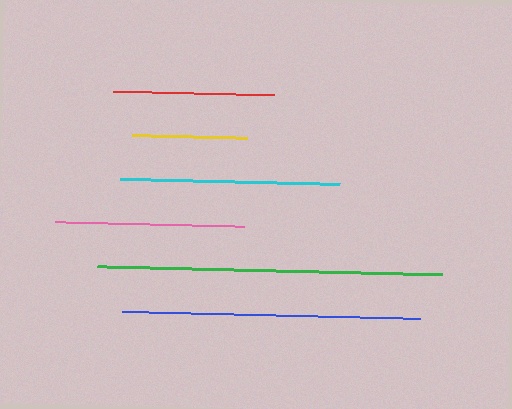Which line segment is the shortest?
The yellow line is the shortest at approximately 115 pixels.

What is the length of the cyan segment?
The cyan segment is approximately 220 pixels long.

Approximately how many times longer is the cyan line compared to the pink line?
The cyan line is approximately 1.2 times the length of the pink line.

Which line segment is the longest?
The green line is the longest at approximately 345 pixels.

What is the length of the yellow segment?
The yellow segment is approximately 115 pixels long.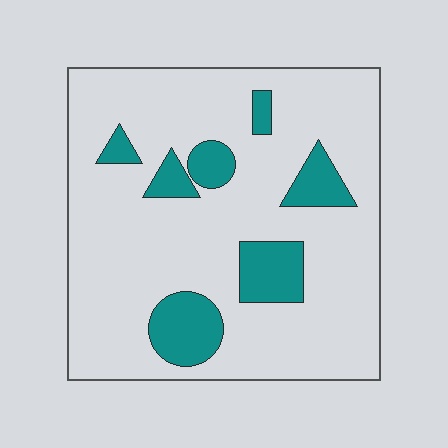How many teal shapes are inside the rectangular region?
7.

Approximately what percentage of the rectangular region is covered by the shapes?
Approximately 15%.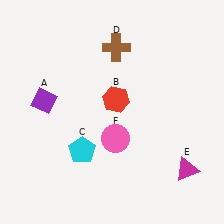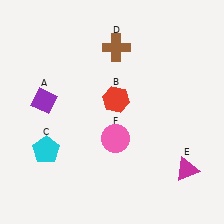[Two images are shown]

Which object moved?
The cyan pentagon (C) moved left.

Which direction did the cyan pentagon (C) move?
The cyan pentagon (C) moved left.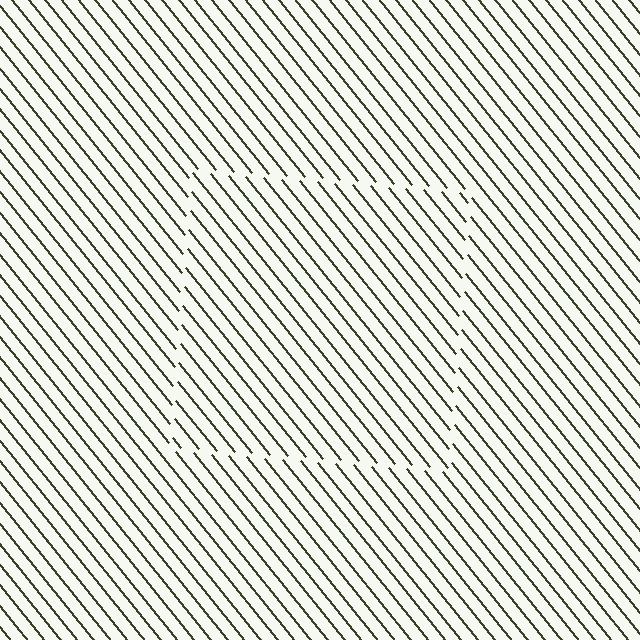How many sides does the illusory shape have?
4 sides — the line-ends trace a square.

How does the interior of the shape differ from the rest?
The interior of the shape contains the same grating, shifted by half a period — the contour is defined by the phase discontinuity where line-ends from the inner and outer gratings abut.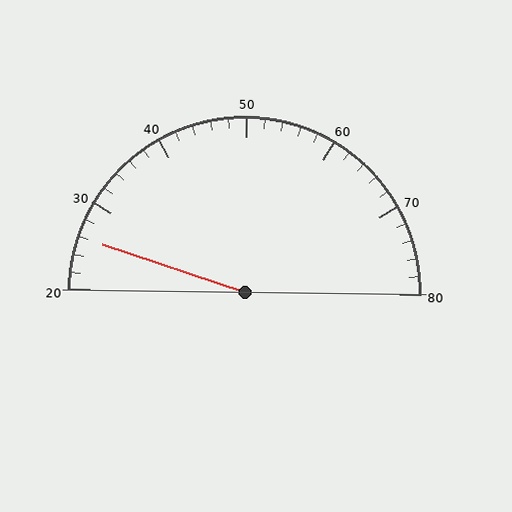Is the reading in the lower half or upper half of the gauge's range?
The reading is in the lower half of the range (20 to 80).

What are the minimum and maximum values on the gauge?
The gauge ranges from 20 to 80.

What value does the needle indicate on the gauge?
The needle indicates approximately 26.